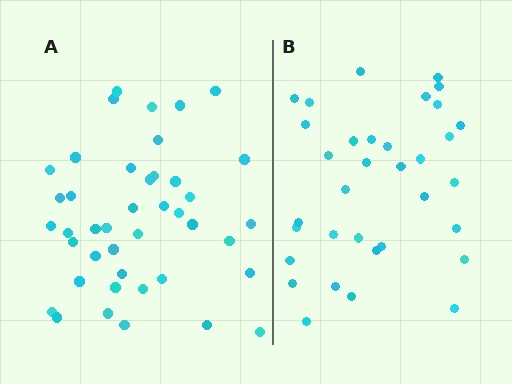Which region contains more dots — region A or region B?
Region A (the left region) has more dots.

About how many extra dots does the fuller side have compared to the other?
Region A has roughly 8 or so more dots than region B.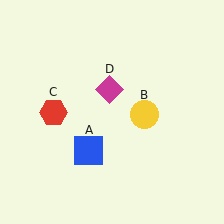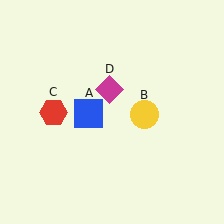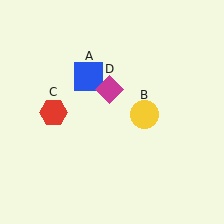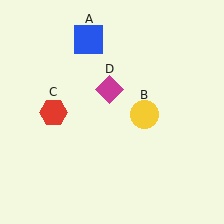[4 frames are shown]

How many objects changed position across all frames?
1 object changed position: blue square (object A).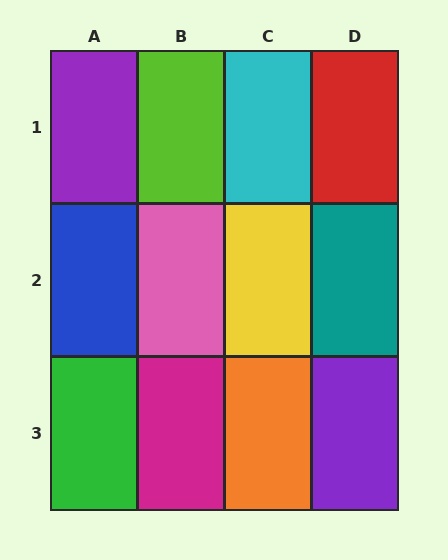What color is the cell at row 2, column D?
Teal.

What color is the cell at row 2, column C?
Yellow.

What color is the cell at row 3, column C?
Orange.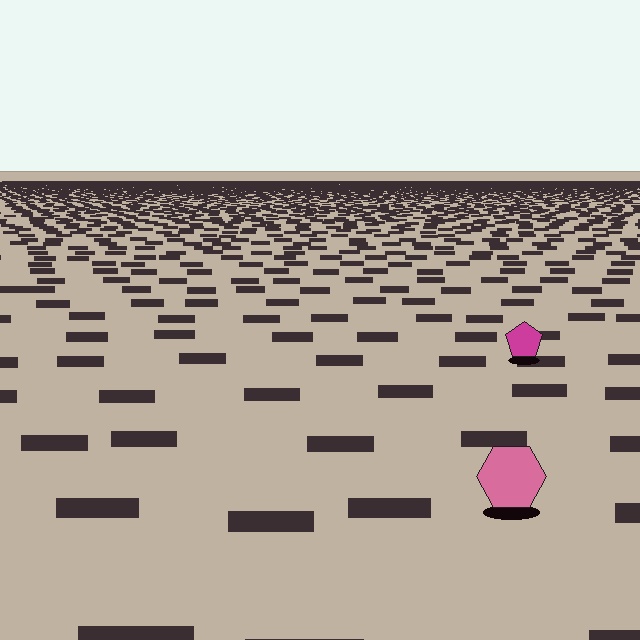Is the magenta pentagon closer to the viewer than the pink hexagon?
No. The pink hexagon is closer — you can tell from the texture gradient: the ground texture is coarser near it.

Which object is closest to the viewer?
The pink hexagon is closest. The texture marks near it are larger and more spread out.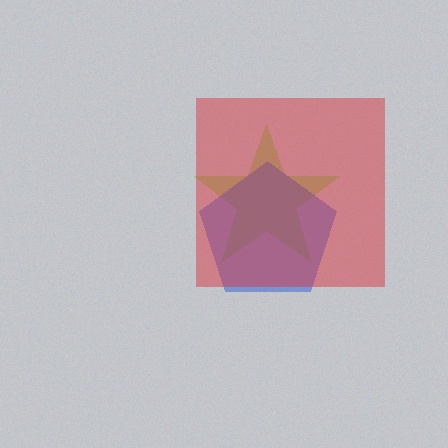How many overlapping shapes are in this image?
There are 3 overlapping shapes in the image.